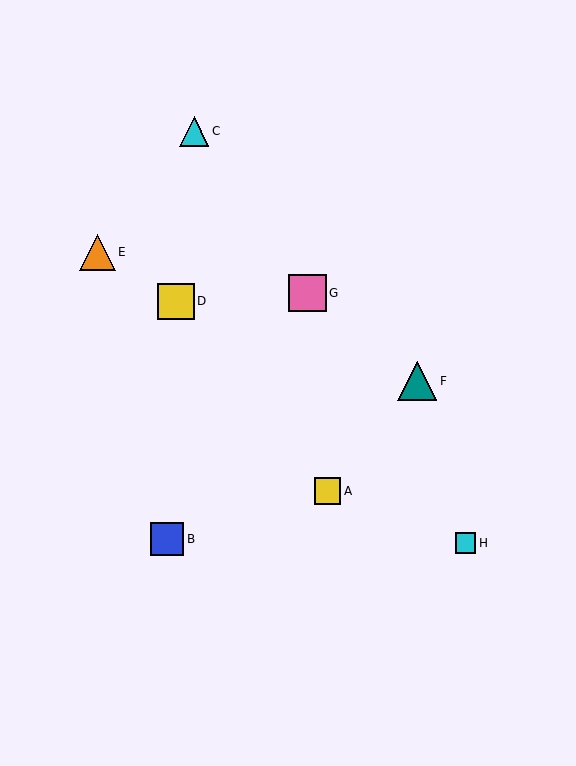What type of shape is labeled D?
Shape D is a yellow square.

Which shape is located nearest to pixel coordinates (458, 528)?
The cyan square (labeled H) at (466, 543) is nearest to that location.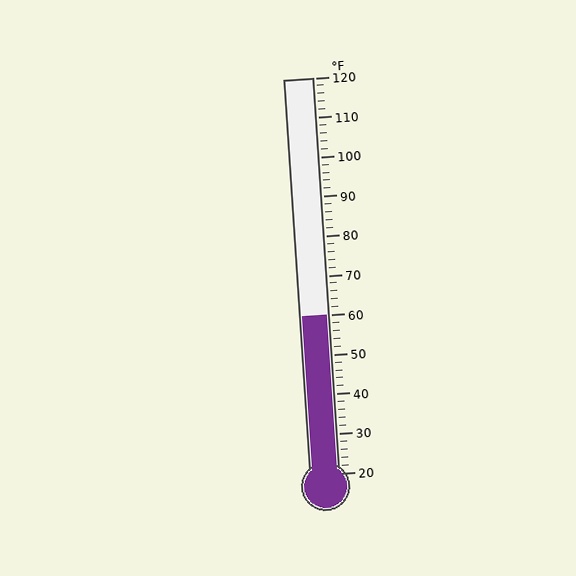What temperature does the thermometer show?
The thermometer shows approximately 60°F.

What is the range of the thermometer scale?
The thermometer scale ranges from 20°F to 120°F.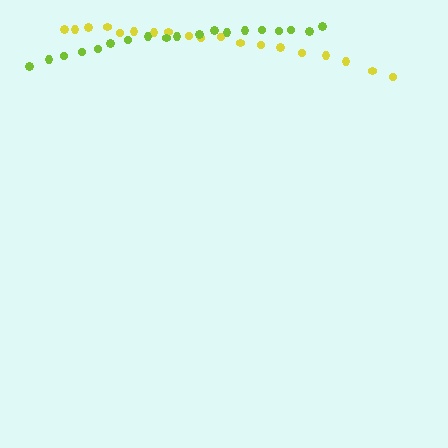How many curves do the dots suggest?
There are 2 distinct paths.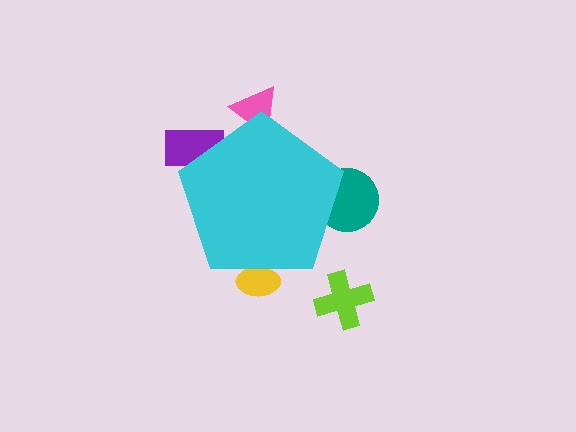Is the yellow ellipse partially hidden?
Yes, the yellow ellipse is partially hidden behind the cyan pentagon.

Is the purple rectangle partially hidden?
Yes, the purple rectangle is partially hidden behind the cyan pentagon.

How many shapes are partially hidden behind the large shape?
4 shapes are partially hidden.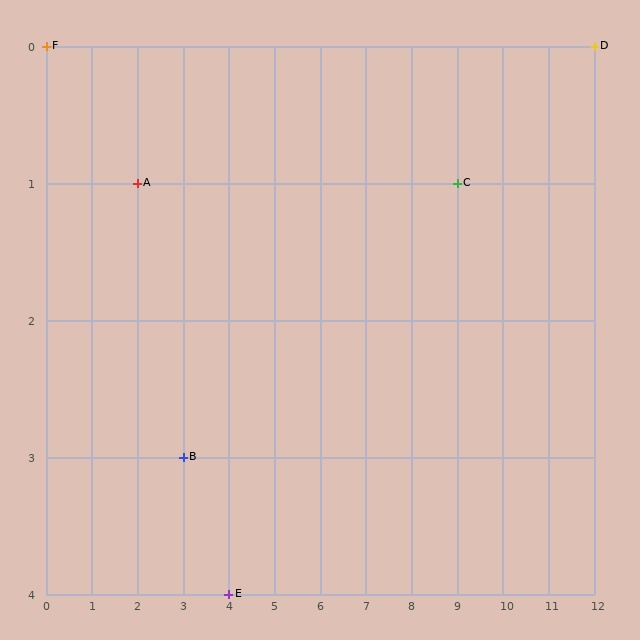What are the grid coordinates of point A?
Point A is at grid coordinates (2, 1).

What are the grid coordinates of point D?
Point D is at grid coordinates (12, 0).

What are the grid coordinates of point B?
Point B is at grid coordinates (3, 3).